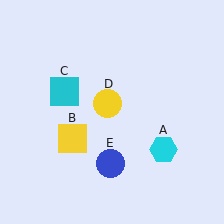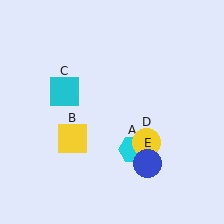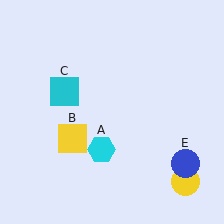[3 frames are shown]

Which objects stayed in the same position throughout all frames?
Yellow square (object B) and cyan square (object C) remained stationary.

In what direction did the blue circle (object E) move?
The blue circle (object E) moved right.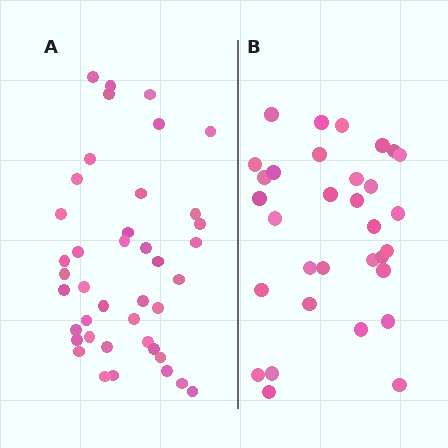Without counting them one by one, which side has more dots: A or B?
Region A (the left region) has more dots.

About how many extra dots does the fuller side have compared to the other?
Region A has roughly 8 or so more dots than region B.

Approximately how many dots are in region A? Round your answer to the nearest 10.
About 40 dots. (The exact count is 41, which rounds to 40.)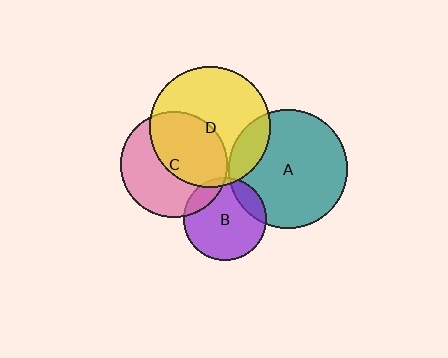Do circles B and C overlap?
Yes.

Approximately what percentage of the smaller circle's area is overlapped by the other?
Approximately 15%.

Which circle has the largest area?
Circle D (yellow).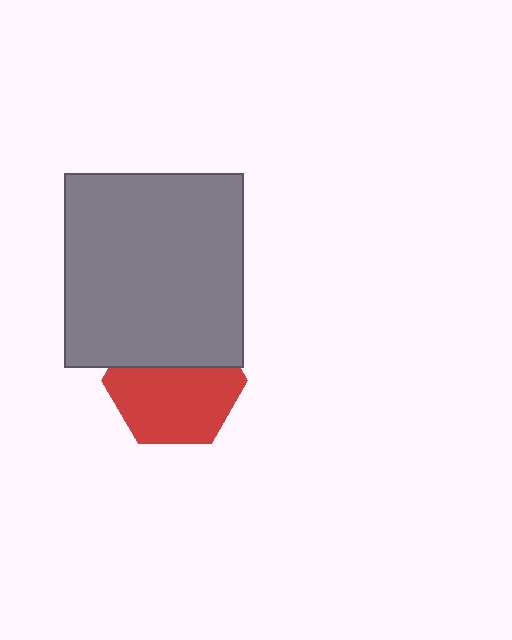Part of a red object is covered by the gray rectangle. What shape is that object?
It is a hexagon.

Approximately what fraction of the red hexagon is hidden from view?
Roughly 37% of the red hexagon is hidden behind the gray rectangle.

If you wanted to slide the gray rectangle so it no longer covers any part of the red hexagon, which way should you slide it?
Slide it up — that is the most direct way to separate the two shapes.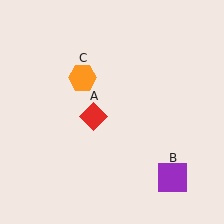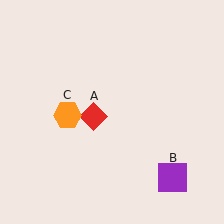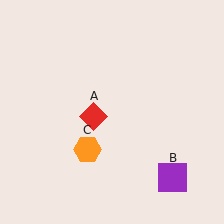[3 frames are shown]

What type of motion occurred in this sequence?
The orange hexagon (object C) rotated counterclockwise around the center of the scene.